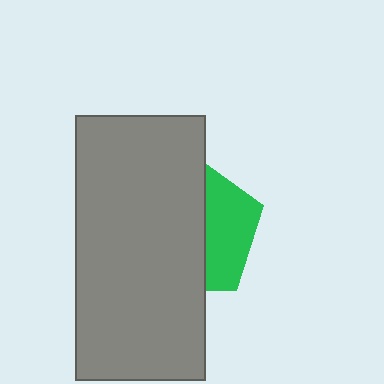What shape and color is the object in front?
The object in front is a gray rectangle.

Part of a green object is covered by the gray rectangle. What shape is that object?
It is a pentagon.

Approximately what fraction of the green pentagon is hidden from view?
Roughly 63% of the green pentagon is hidden behind the gray rectangle.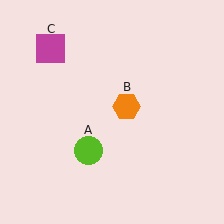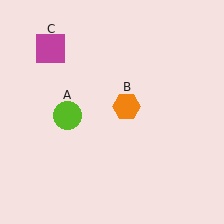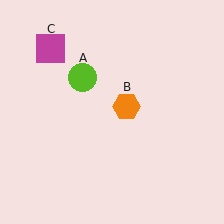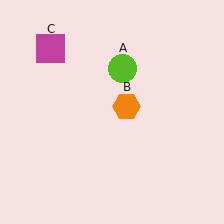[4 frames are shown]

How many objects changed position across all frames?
1 object changed position: lime circle (object A).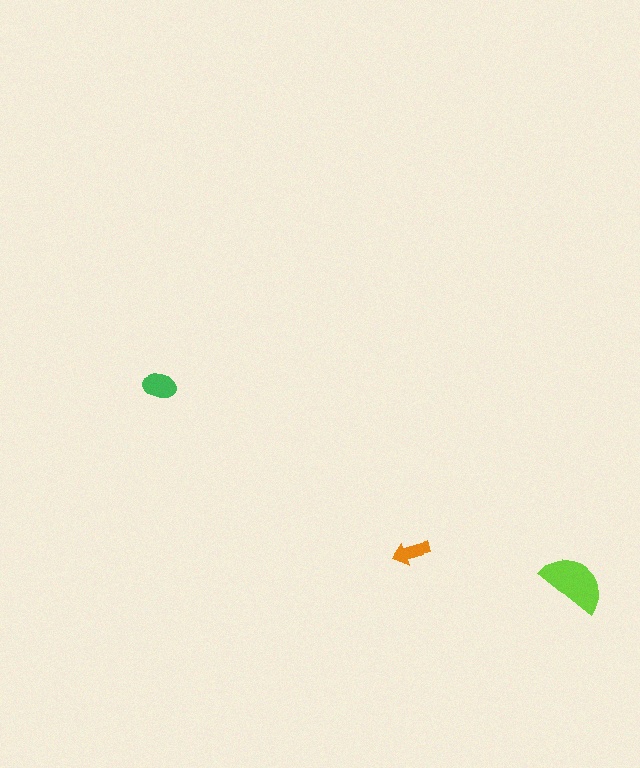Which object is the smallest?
The orange arrow.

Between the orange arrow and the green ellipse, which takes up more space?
The green ellipse.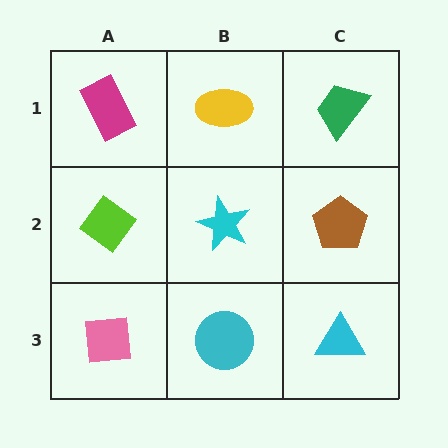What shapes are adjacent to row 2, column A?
A magenta rectangle (row 1, column A), a pink square (row 3, column A), a cyan star (row 2, column B).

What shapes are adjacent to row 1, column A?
A lime diamond (row 2, column A), a yellow ellipse (row 1, column B).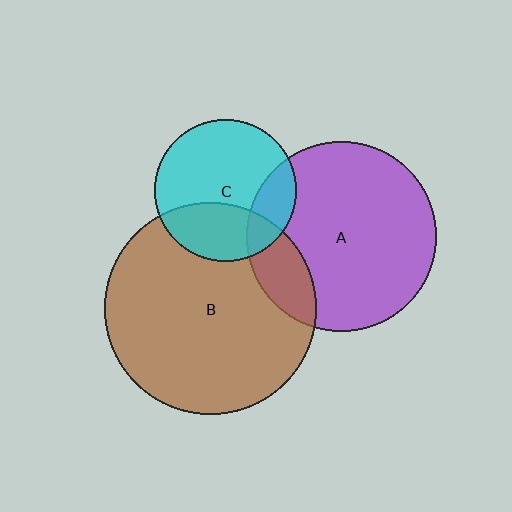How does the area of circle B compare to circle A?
Approximately 1.2 times.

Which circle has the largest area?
Circle B (brown).